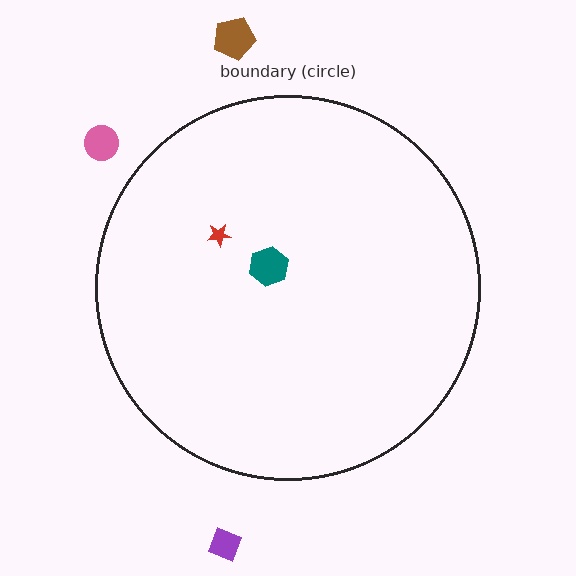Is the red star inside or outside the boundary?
Inside.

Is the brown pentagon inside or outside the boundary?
Outside.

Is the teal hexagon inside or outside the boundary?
Inside.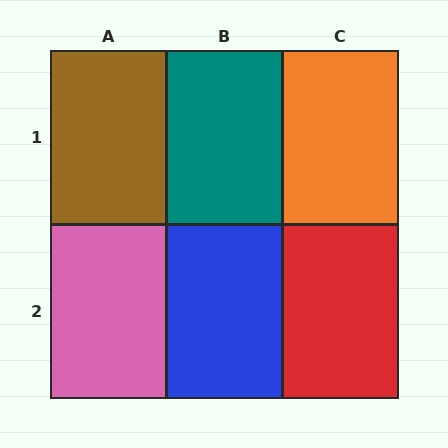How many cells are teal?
1 cell is teal.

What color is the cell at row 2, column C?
Red.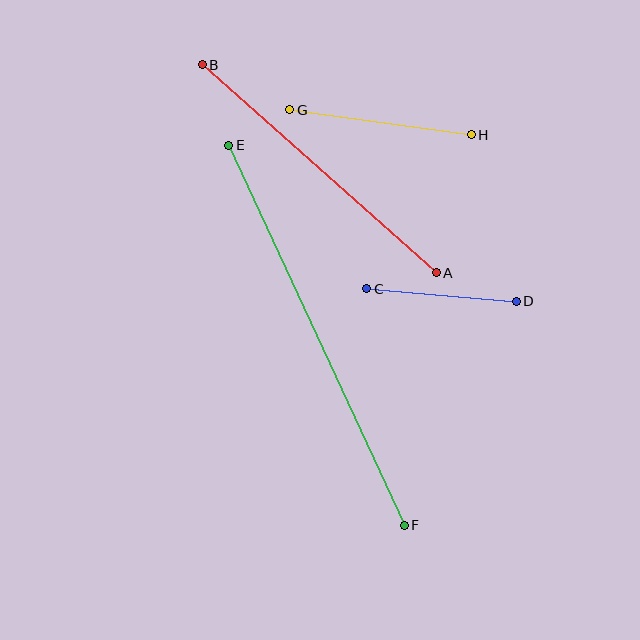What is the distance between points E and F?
The distance is approximately 419 pixels.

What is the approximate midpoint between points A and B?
The midpoint is at approximately (319, 169) pixels.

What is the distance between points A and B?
The distance is approximately 313 pixels.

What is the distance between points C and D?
The distance is approximately 150 pixels.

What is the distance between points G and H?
The distance is approximately 183 pixels.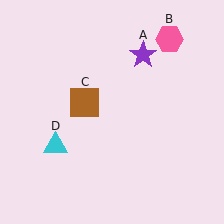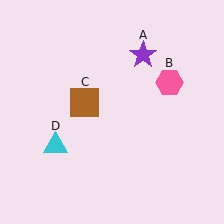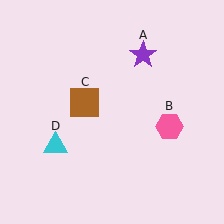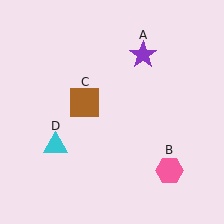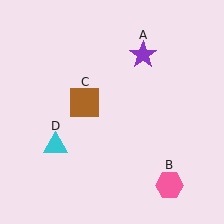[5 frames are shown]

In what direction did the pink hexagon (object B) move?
The pink hexagon (object B) moved down.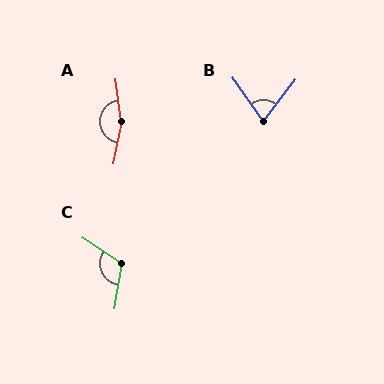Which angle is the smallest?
B, at approximately 72 degrees.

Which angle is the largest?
A, at approximately 162 degrees.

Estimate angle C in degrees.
Approximately 114 degrees.